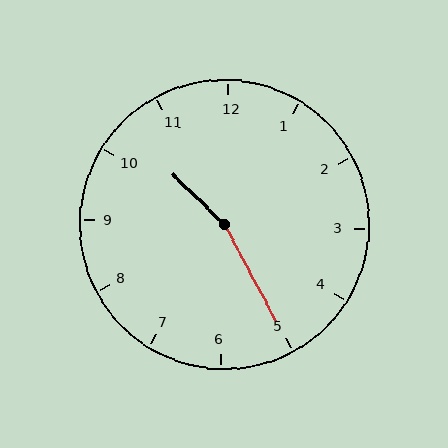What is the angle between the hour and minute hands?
Approximately 162 degrees.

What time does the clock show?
10:25.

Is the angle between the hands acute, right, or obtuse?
It is obtuse.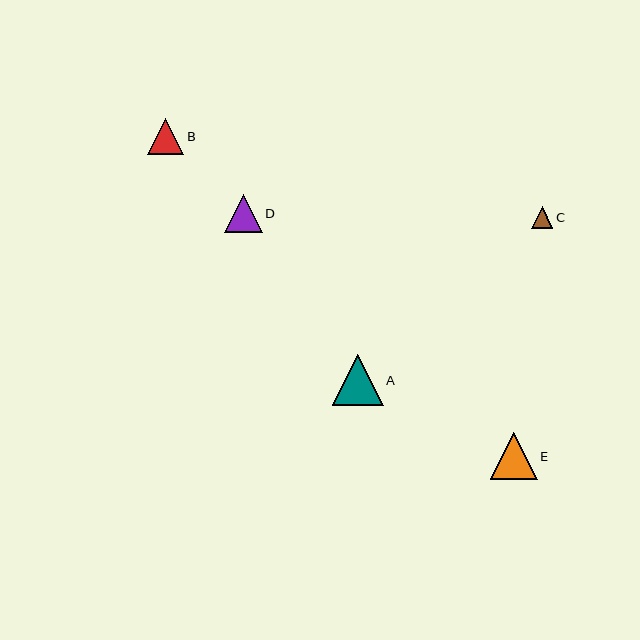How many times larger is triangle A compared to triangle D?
Triangle A is approximately 1.3 times the size of triangle D.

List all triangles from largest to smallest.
From largest to smallest: A, E, D, B, C.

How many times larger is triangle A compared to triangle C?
Triangle A is approximately 2.3 times the size of triangle C.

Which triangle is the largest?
Triangle A is the largest with a size of approximately 51 pixels.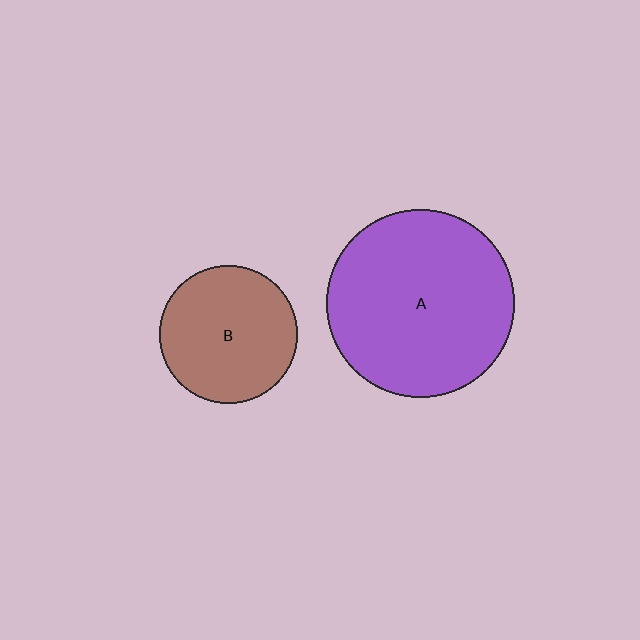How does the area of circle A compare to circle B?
Approximately 1.9 times.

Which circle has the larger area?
Circle A (purple).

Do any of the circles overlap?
No, none of the circles overlap.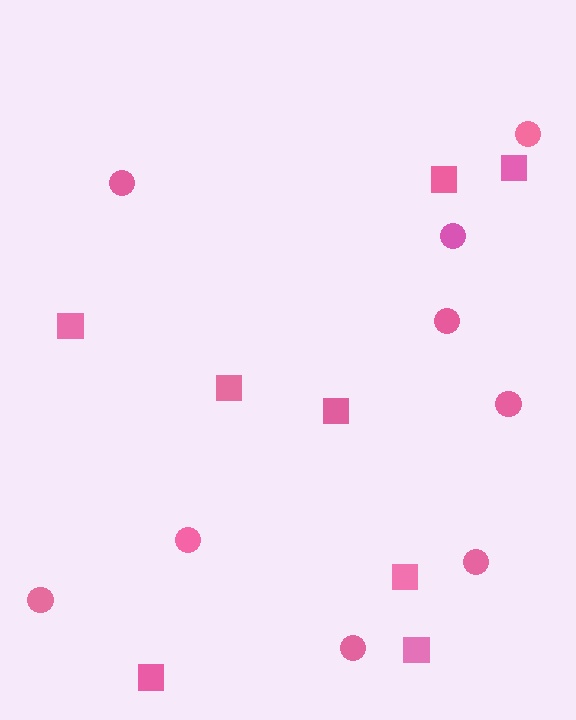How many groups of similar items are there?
There are 2 groups: one group of circles (9) and one group of squares (8).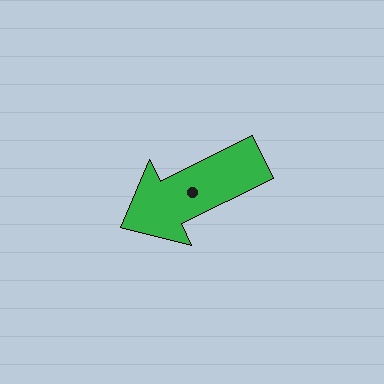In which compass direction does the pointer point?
Southwest.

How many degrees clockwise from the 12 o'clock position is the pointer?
Approximately 244 degrees.